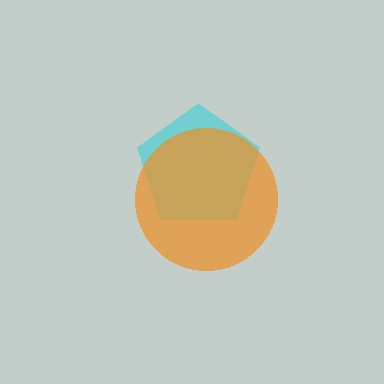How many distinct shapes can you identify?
There are 2 distinct shapes: a cyan pentagon, an orange circle.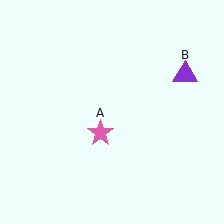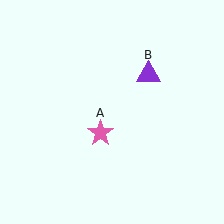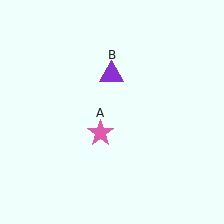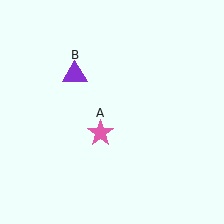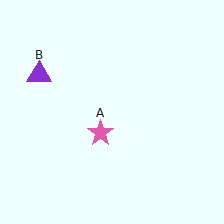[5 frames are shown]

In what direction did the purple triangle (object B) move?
The purple triangle (object B) moved left.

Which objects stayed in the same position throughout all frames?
Pink star (object A) remained stationary.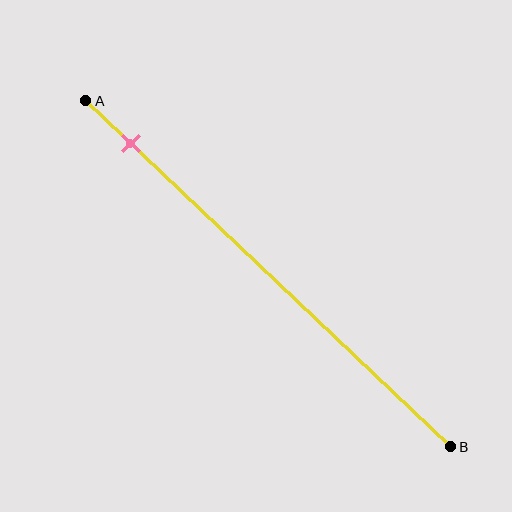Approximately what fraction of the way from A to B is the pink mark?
The pink mark is approximately 10% of the way from A to B.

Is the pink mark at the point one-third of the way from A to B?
No, the mark is at about 10% from A, not at the 33% one-third point.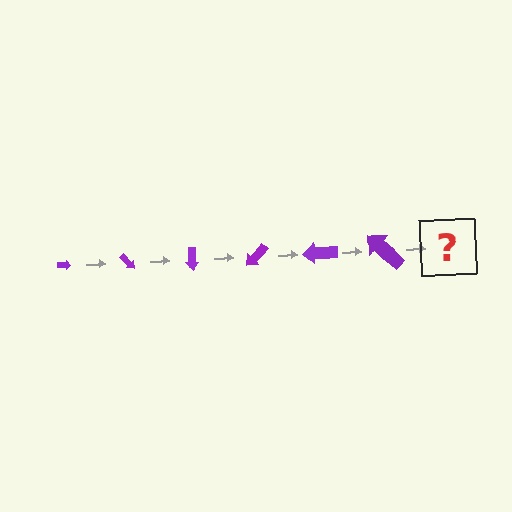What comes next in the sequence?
The next element should be an arrow, larger than the previous one and rotated 270 degrees from the start.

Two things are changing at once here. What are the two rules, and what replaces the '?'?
The two rules are that the arrow grows larger each step and it rotates 45 degrees each step. The '?' should be an arrow, larger than the previous one and rotated 270 degrees from the start.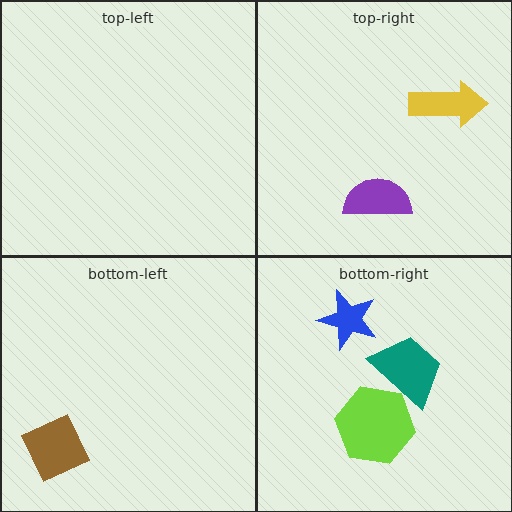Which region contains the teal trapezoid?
The bottom-right region.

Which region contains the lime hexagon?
The bottom-right region.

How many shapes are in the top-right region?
2.